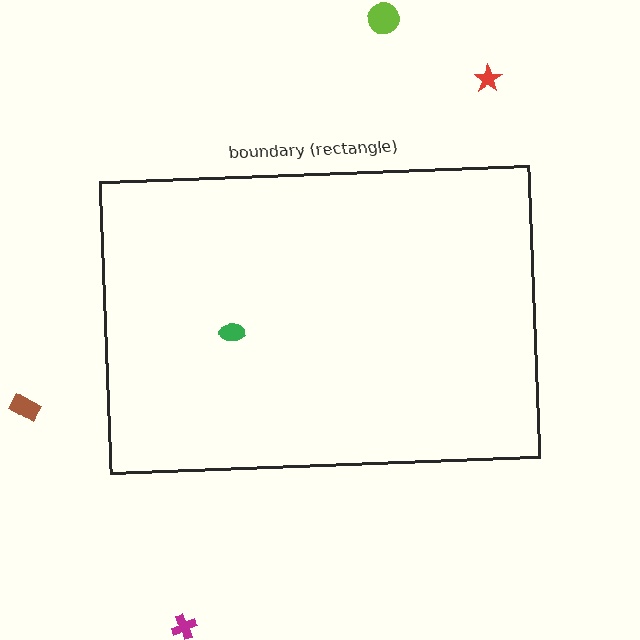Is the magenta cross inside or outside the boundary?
Outside.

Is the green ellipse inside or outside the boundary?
Inside.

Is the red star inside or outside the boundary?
Outside.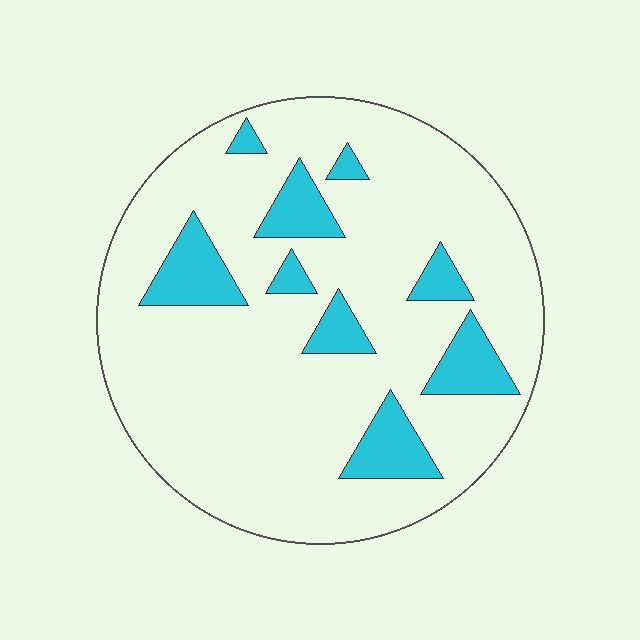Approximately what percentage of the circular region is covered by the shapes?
Approximately 15%.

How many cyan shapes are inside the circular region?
9.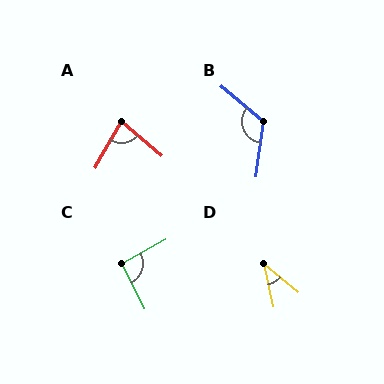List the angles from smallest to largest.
D (39°), A (79°), C (92°), B (121°).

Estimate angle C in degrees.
Approximately 92 degrees.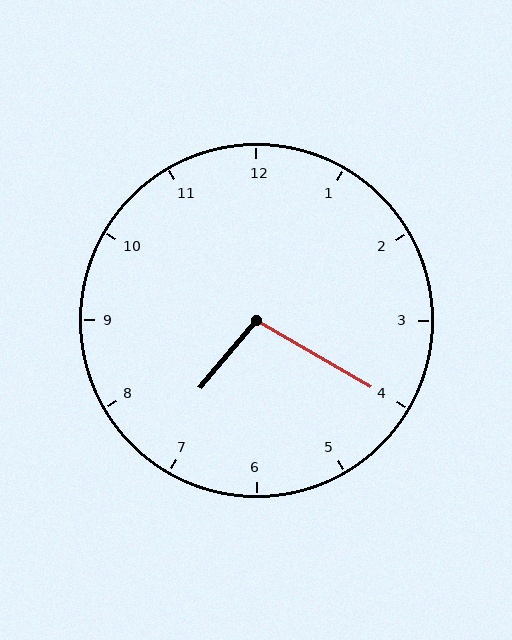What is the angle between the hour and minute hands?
Approximately 100 degrees.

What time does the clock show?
7:20.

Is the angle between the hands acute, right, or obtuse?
It is obtuse.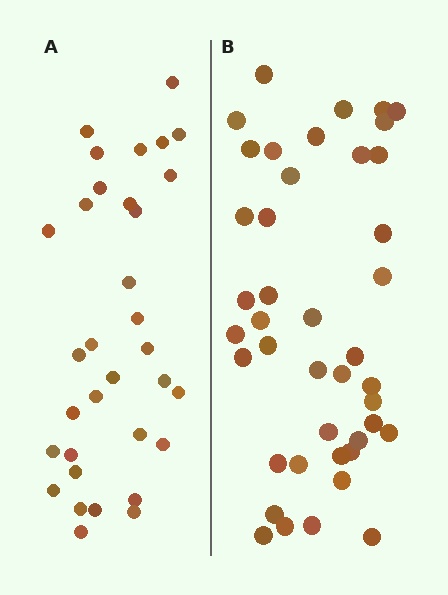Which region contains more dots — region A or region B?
Region B (the right region) has more dots.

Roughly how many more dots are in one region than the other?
Region B has roughly 8 or so more dots than region A.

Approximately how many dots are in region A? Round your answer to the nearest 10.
About 30 dots. (The exact count is 33, which rounds to 30.)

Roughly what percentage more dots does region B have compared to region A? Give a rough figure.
About 25% more.